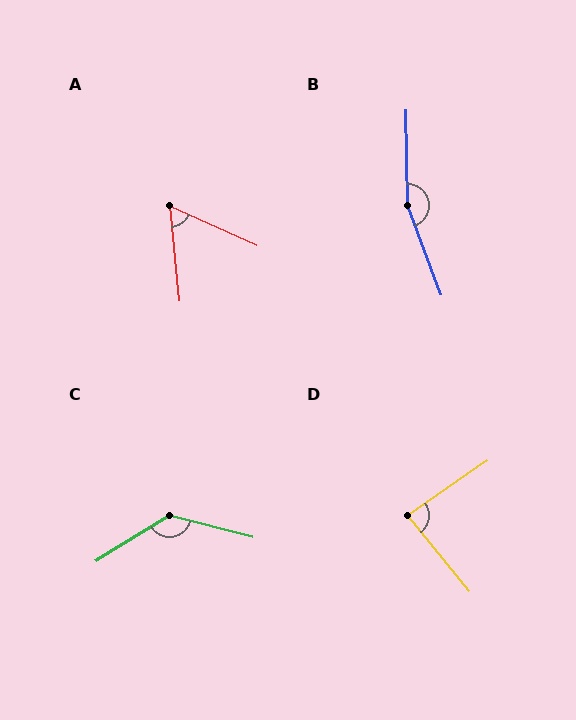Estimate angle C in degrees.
Approximately 134 degrees.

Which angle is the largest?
B, at approximately 160 degrees.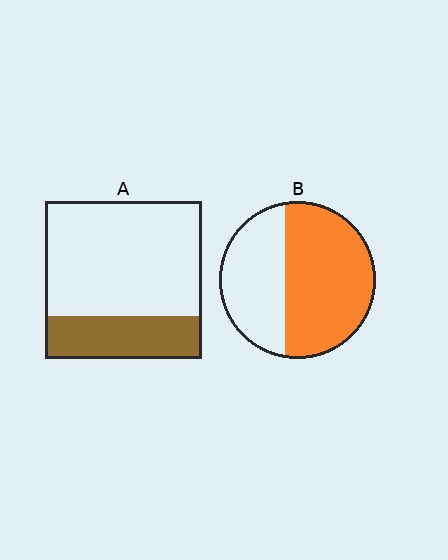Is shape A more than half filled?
No.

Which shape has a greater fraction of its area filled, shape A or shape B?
Shape B.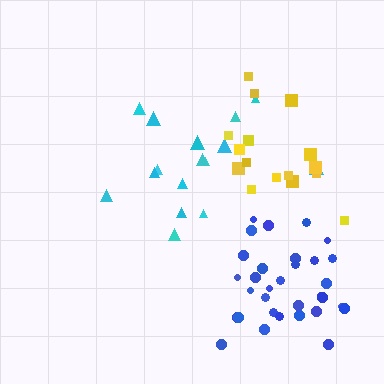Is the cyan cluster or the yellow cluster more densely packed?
Yellow.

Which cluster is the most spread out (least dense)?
Cyan.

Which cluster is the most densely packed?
Blue.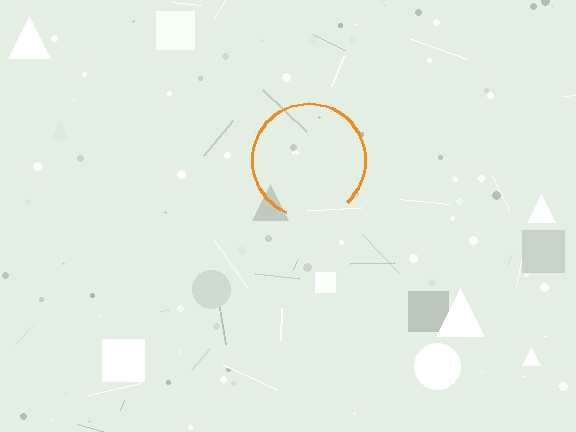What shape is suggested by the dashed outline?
The dashed outline suggests a circle.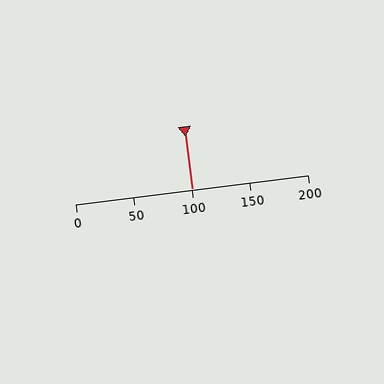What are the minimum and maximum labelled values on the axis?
The axis runs from 0 to 200.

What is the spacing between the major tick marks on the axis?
The major ticks are spaced 50 apart.